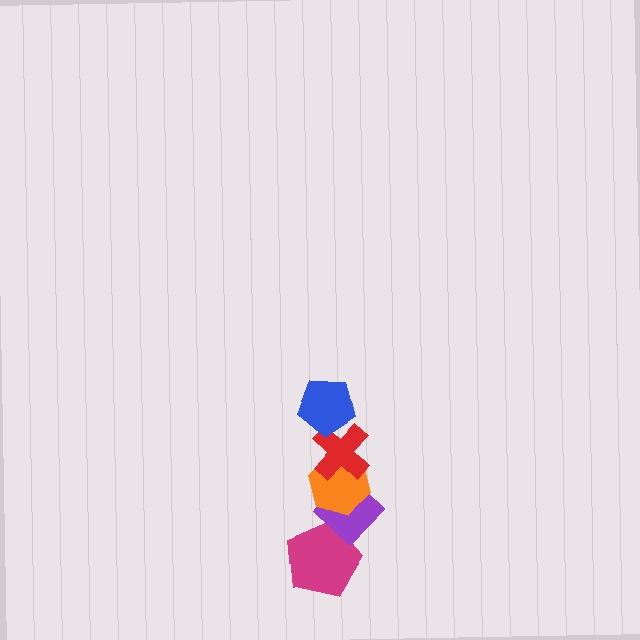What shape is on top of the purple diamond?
The orange hexagon is on top of the purple diamond.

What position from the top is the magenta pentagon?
The magenta pentagon is 5th from the top.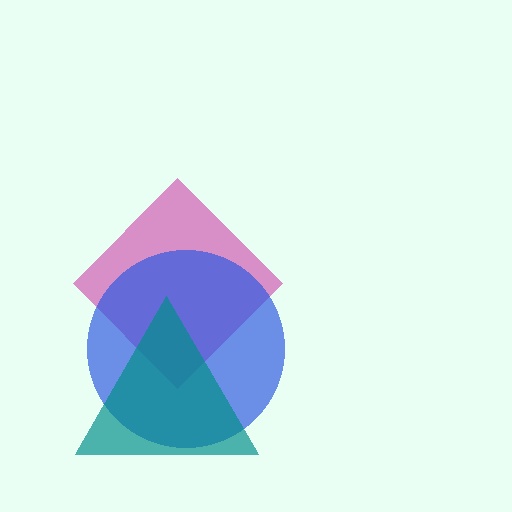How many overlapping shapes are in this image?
There are 3 overlapping shapes in the image.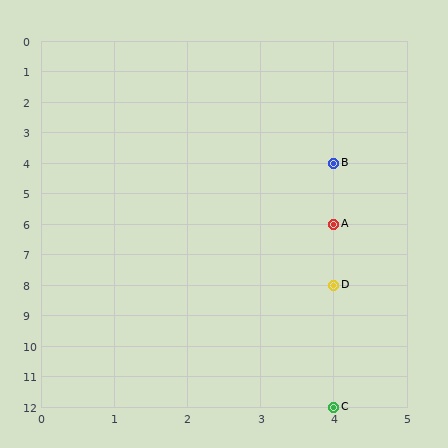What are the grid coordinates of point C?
Point C is at grid coordinates (4, 12).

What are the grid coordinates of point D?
Point D is at grid coordinates (4, 8).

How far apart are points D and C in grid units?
Points D and C are 4 rows apart.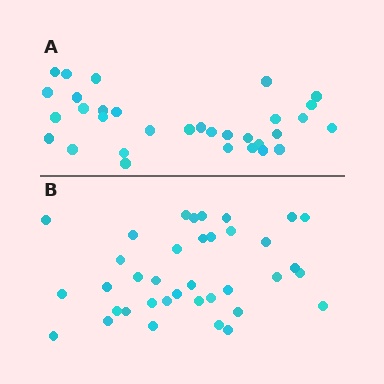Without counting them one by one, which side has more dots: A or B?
Region B (the bottom region) has more dots.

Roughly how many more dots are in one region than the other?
Region B has about 5 more dots than region A.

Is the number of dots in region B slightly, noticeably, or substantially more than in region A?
Region B has only slightly more — the two regions are fairly close. The ratio is roughly 1.2 to 1.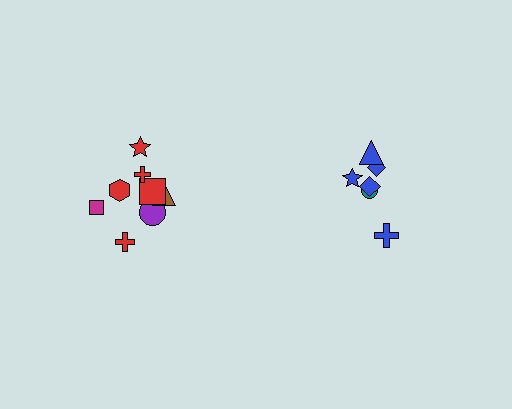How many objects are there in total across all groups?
There are 14 objects.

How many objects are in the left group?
There are 8 objects.